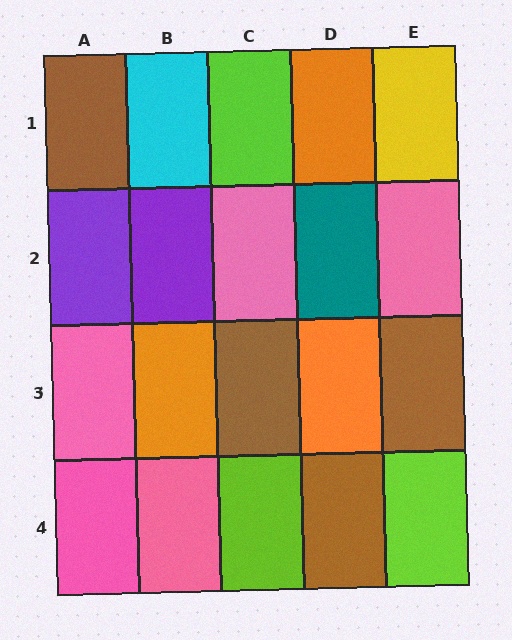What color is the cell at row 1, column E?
Yellow.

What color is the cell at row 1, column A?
Brown.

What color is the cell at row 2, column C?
Pink.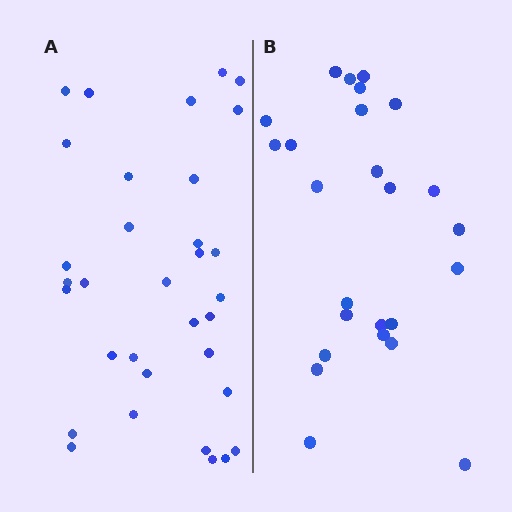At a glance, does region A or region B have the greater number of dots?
Region A (the left region) has more dots.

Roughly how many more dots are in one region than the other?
Region A has roughly 8 or so more dots than region B.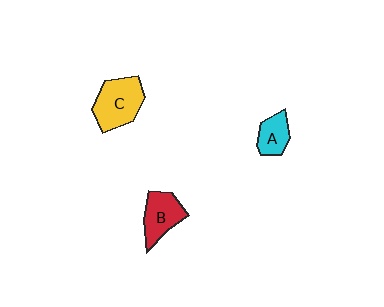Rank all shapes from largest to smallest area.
From largest to smallest: C (yellow), B (red), A (cyan).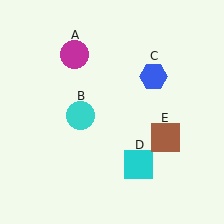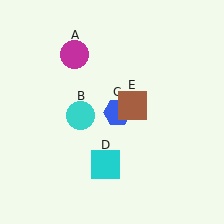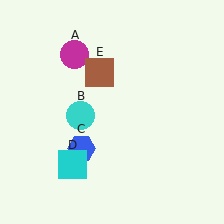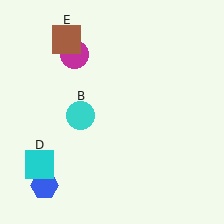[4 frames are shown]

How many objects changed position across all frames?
3 objects changed position: blue hexagon (object C), cyan square (object D), brown square (object E).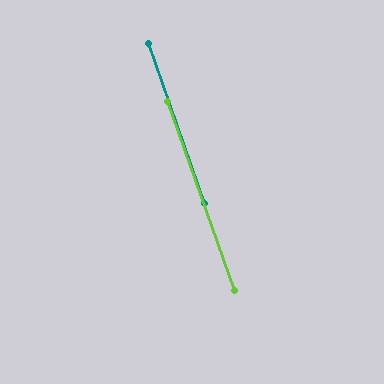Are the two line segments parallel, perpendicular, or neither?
Parallel — their directions differ by only 0.3°.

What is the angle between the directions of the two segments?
Approximately 0 degrees.